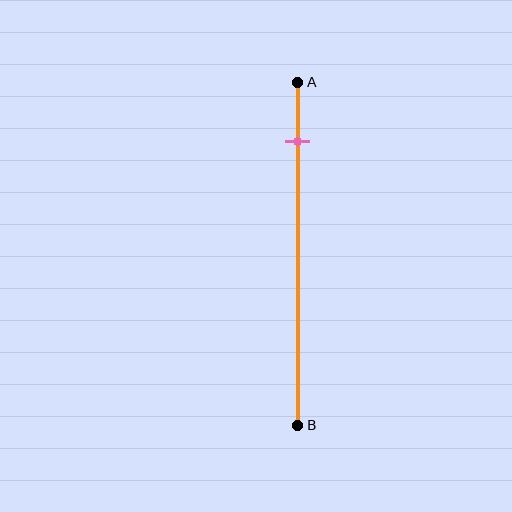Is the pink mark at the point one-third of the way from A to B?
No, the mark is at about 15% from A, not at the 33% one-third point.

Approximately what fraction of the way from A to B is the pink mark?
The pink mark is approximately 15% of the way from A to B.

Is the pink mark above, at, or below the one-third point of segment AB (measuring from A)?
The pink mark is above the one-third point of segment AB.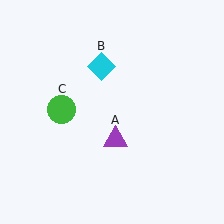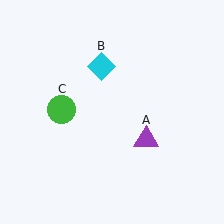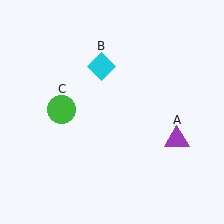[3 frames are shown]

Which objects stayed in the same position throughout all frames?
Cyan diamond (object B) and green circle (object C) remained stationary.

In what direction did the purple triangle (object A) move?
The purple triangle (object A) moved right.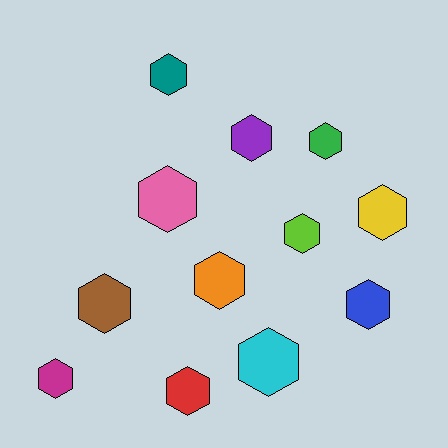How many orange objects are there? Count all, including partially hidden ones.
There is 1 orange object.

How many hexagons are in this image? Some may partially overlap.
There are 12 hexagons.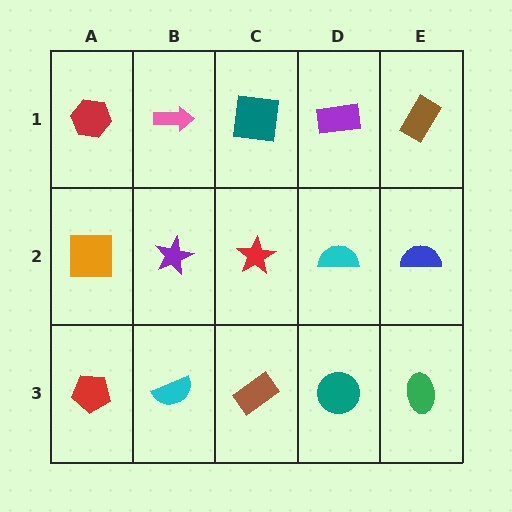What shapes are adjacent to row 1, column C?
A red star (row 2, column C), a pink arrow (row 1, column B), a purple rectangle (row 1, column D).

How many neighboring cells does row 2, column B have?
4.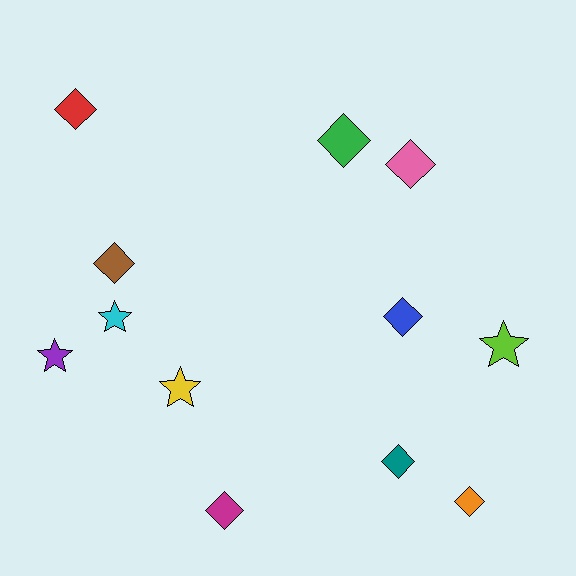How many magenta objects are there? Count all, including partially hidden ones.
There is 1 magenta object.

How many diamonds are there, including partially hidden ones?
There are 8 diamonds.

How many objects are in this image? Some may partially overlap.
There are 12 objects.